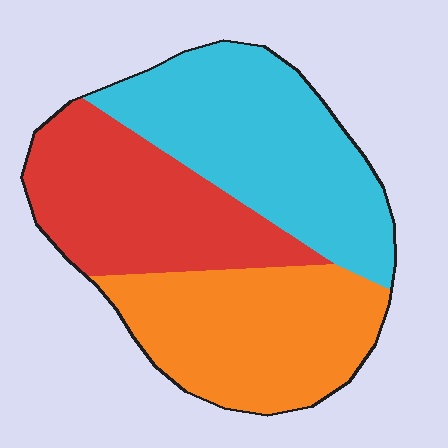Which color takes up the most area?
Cyan, at roughly 35%.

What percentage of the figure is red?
Red covers around 30% of the figure.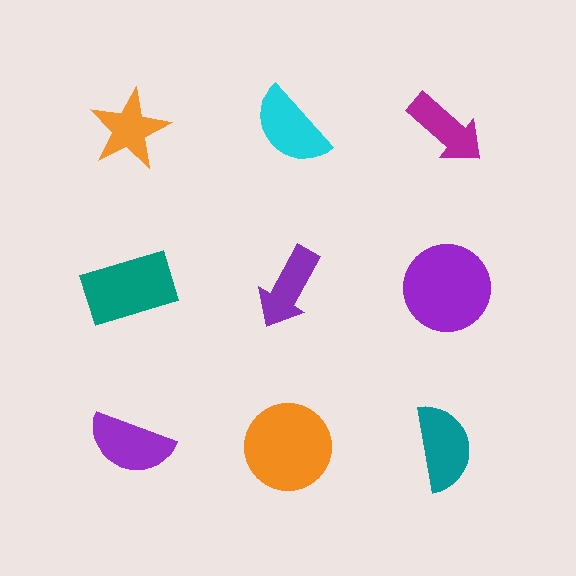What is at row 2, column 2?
A purple arrow.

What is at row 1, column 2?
A cyan semicircle.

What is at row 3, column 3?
A teal semicircle.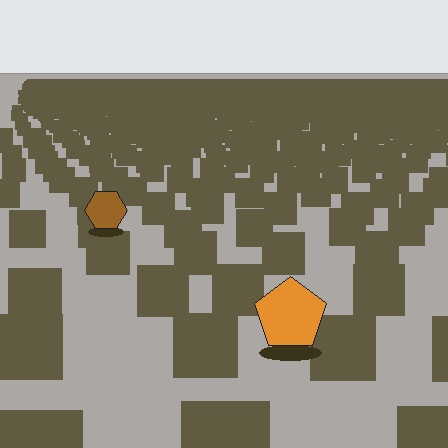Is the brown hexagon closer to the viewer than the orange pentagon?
No. The orange pentagon is closer — you can tell from the texture gradient: the ground texture is coarser near it.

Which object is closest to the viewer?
The orange pentagon is closest. The texture marks near it are larger and more spread out.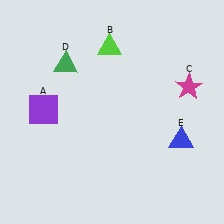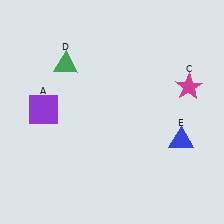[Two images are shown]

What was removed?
The lime triangle (B) was removed in Image 2.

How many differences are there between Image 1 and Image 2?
There is 1 difference between the two images.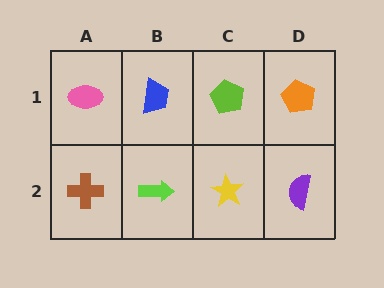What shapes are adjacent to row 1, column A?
A brown cross (row 2, column A), a blue trapezoid (row 1, column B).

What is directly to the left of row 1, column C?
A blue trapezoid.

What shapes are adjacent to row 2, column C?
A lime pentagon (row 1, column C), a lime arrow (row 2, column B), a purple semicircle (row 2, column D).